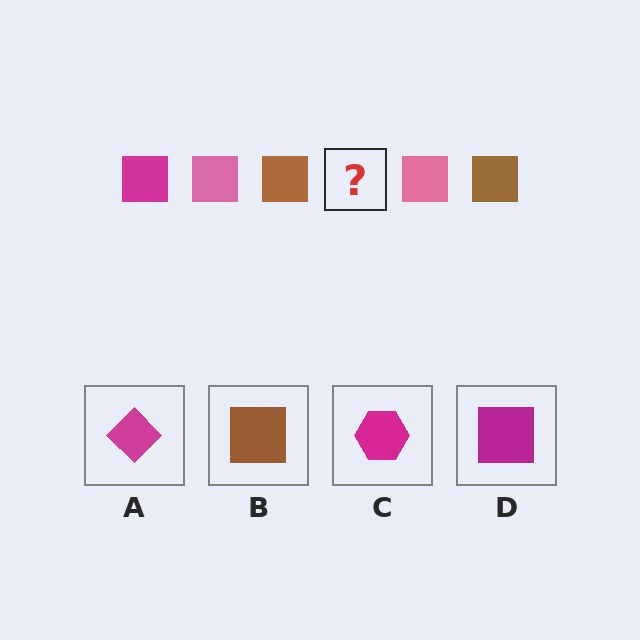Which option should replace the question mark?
Option D.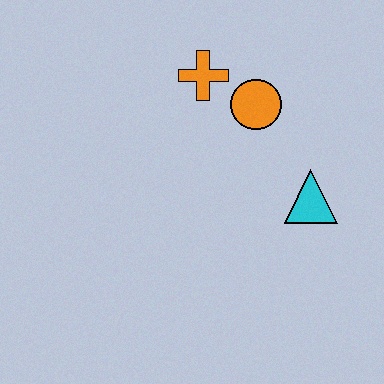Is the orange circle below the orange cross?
Yes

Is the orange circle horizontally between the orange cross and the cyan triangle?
Yes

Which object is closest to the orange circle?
The orange cross is closest to the orange circle.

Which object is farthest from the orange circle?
The cyan triangle is farthest from the orange circle.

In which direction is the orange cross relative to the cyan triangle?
The orange cross is above the cyan triangle.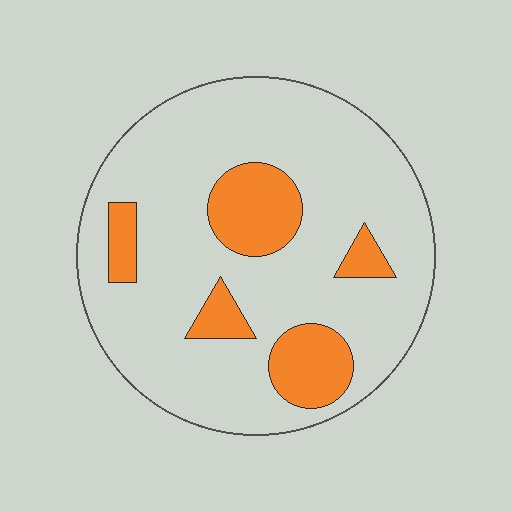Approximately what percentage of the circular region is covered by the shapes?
Approximately 20%.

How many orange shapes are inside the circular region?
5.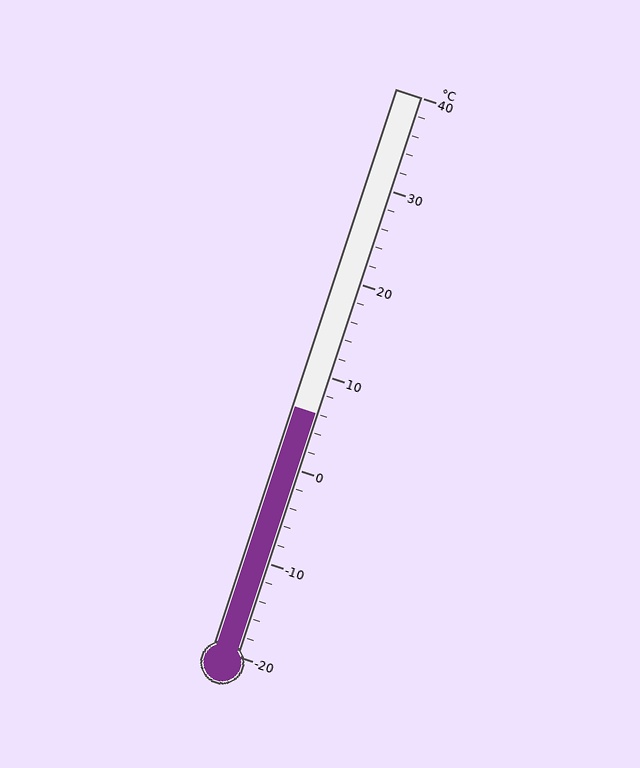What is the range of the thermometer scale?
The thermometer scale ranges from -20°C to 40°C.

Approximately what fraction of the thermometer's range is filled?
The thermometer is filled to approximately 45% of its range.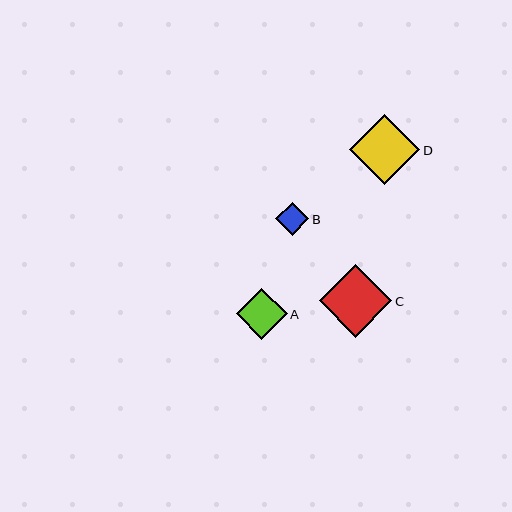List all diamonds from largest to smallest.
From largest to smallest: C, D, A, B.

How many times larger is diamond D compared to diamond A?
Diamond D is approximately 1.4 times the size of diamond A.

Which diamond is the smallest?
Diamond B is the smallest with a size of approximately 33 pixels.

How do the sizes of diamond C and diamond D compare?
Diamond C and diamond D are approximately the same size.